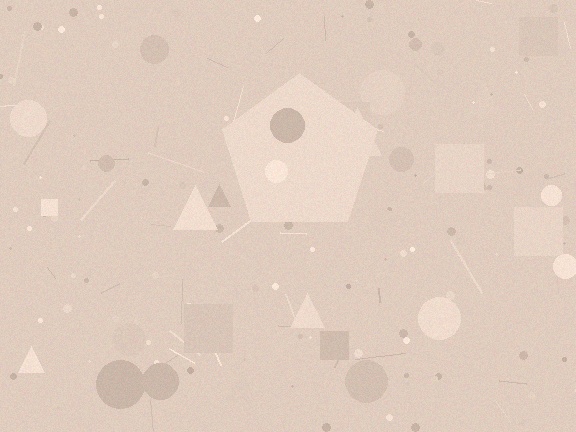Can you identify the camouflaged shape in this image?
The camouflaged shape is a pentagon.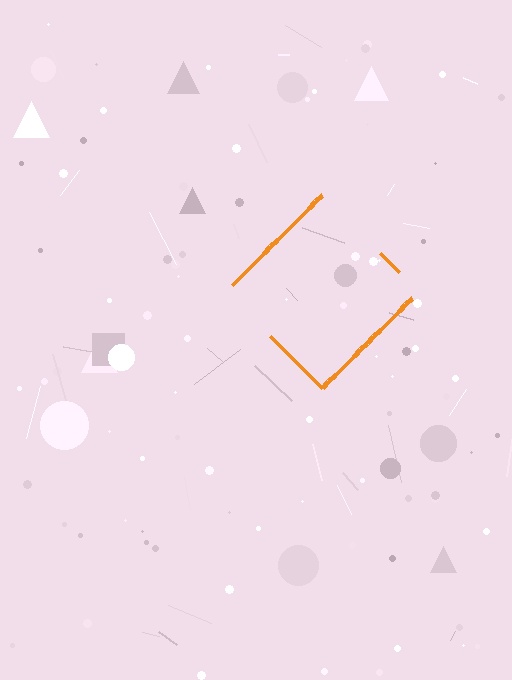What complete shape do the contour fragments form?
The contour fragments form a diamond.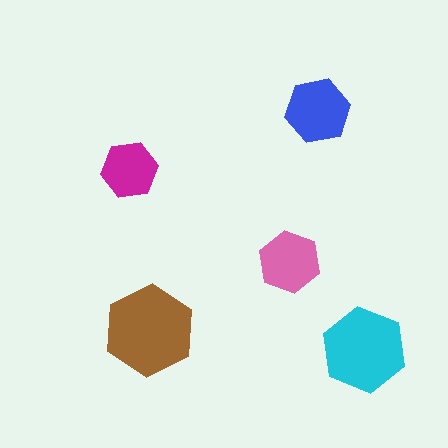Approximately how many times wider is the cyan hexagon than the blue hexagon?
About 1.5 times wider.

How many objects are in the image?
There are 5 objects in the image.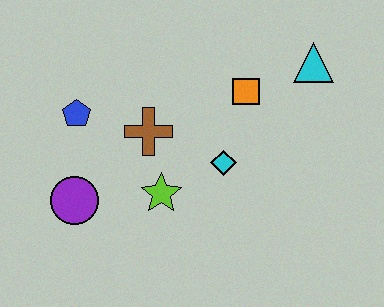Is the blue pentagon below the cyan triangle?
Yes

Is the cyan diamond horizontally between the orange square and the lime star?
Yes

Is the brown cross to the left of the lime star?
Yes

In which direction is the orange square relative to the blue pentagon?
The orange square is to the right of the blue pentagon.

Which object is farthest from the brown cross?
The cyan triangle is farthest from the brown cross.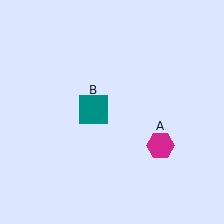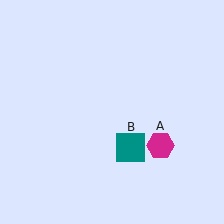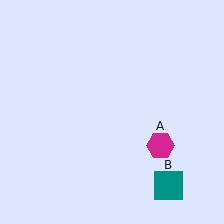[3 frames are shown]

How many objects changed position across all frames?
1 object changed position: teal square (object B).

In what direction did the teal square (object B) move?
The teal square (object B) moved down and to the right.